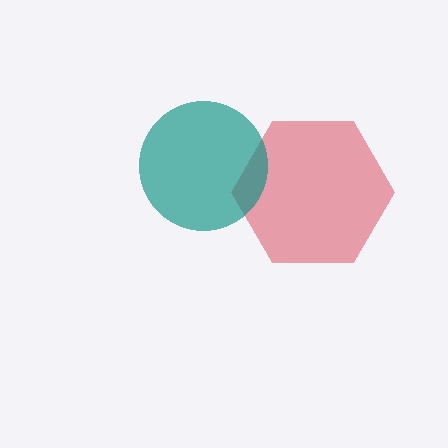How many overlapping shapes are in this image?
There are 2 overlapping shapes in the image.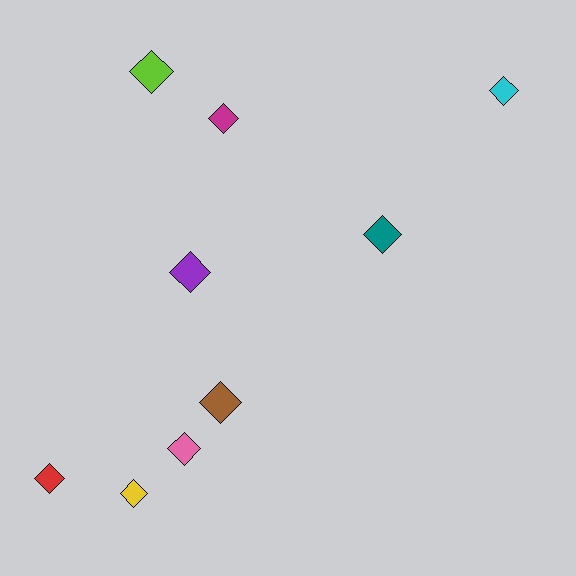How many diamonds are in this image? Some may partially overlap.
There are 9 diamonds.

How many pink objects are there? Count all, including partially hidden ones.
There is 1 pink object.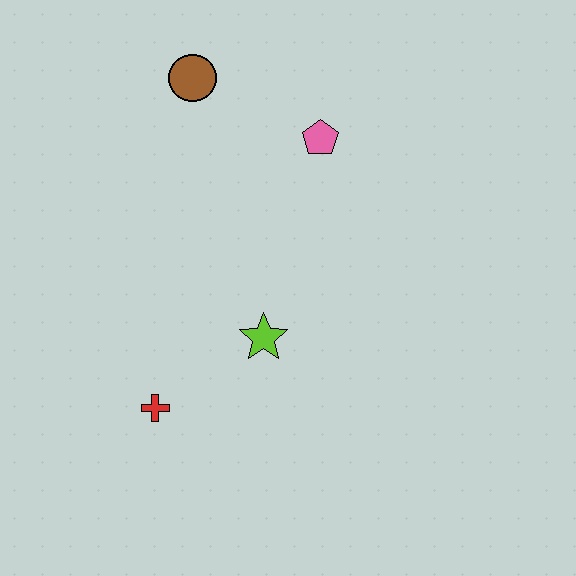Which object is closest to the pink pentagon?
The brown circle is closest to the pink pentagon.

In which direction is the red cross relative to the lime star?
The red cross is to the left of the lime star.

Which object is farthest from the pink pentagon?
The red cross is farthest from the pink pentagon.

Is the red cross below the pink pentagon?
Yes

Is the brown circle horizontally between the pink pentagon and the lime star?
No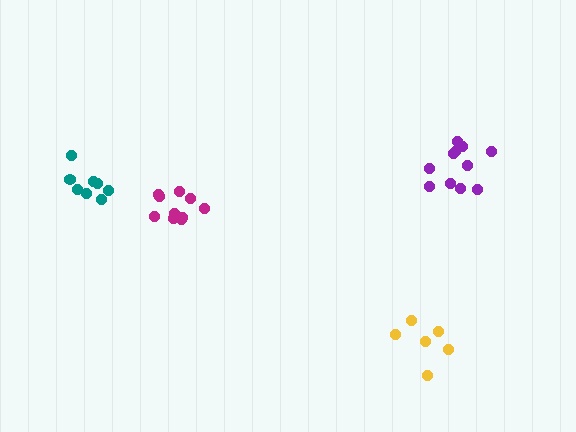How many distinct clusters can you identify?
There are 4 distinct clusters.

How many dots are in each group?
Group 1: 10 dots, Group 2: 8 dots, Group 3: 11 dots, Group 4: 6 dots (35 total).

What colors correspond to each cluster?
The clusters are colored: magenta, teal, purple, yellow.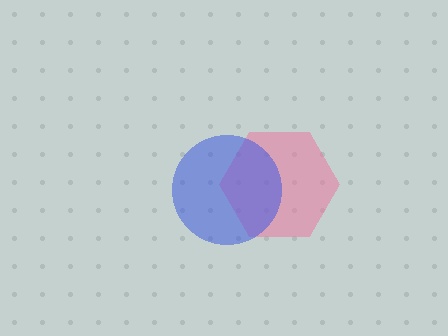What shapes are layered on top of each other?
The layered shapes are: a pink hexagon, a blue circle.